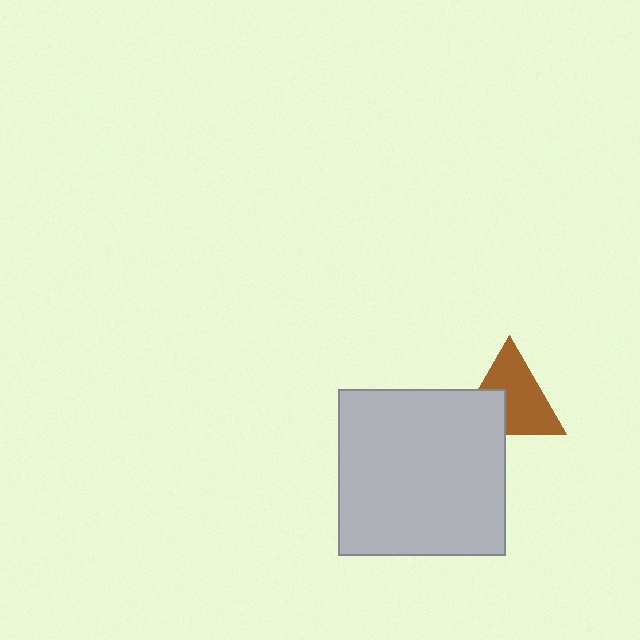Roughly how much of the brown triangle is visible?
Most of it is visible (roughly 68%).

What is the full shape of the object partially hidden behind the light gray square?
The partially hidden object is a brown triangle.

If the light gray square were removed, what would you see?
You would see the complete brown triangle.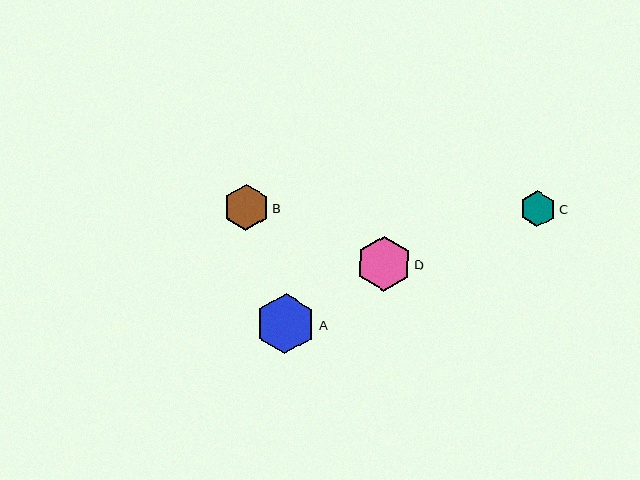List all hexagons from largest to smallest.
From largest to smallest: A, D, B, C.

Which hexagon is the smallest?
Hexagon C is the smallest with a size of approximately 36 pixels.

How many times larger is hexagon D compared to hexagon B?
Hexagon D is approximately 1.2 times the size of hexagon B.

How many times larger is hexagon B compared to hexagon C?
Hexagon B is approximately 1.3 times the size of hexagon C.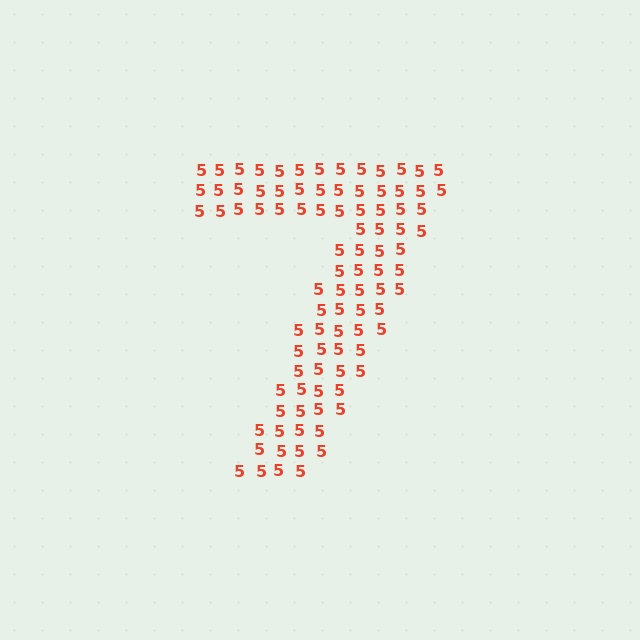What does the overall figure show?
The overall figure shows the digit 7.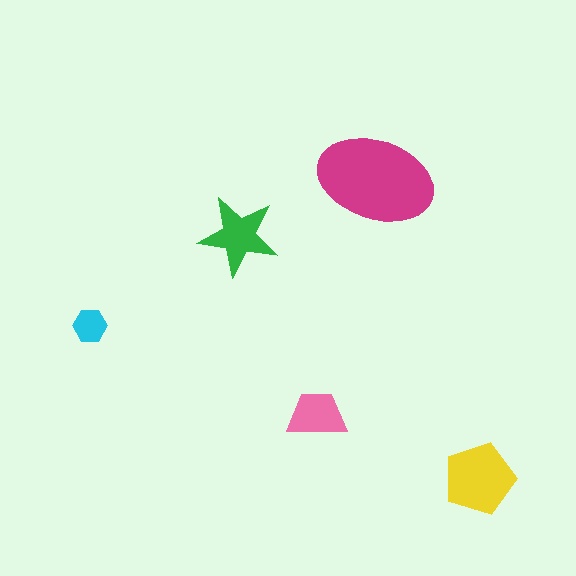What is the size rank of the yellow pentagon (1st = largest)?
2nd.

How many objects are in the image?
There are 5 objects in the image.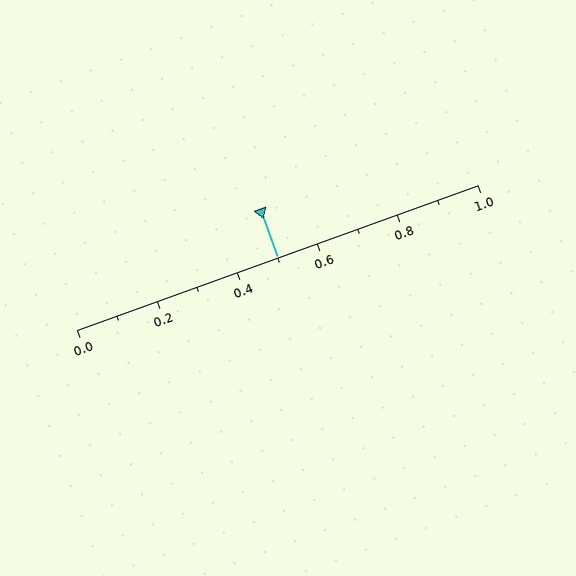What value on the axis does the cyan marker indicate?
The marker indicates approximately 0.5.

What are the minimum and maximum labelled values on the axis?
The axis runs from 0.0 to 1.0.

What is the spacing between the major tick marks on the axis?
The major ticks are spaced 0.2 apart.